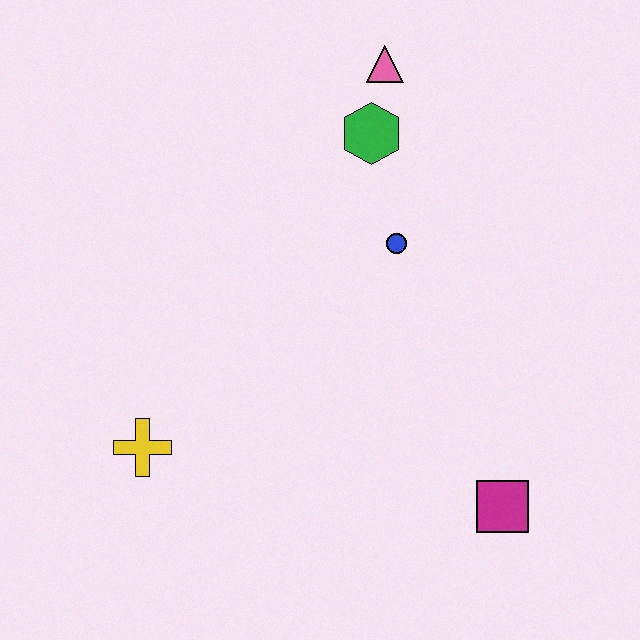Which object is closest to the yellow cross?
The blue circle is closest to the yellow cross.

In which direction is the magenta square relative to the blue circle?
The magenta square is below the blue circle.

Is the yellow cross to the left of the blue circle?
Yes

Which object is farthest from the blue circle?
The yellow cross is farthest from the blue circle.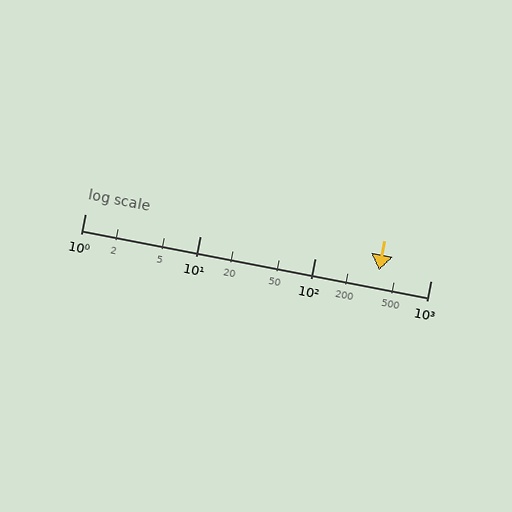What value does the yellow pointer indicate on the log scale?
The pointer indicates approximately 360.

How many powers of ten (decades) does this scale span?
The scale spans 3 decades, from 1 to 1000.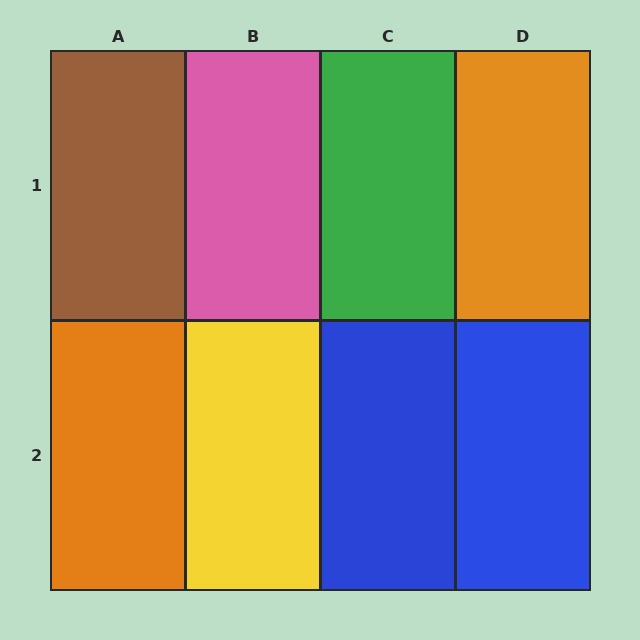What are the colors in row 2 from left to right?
Orange, yellow, blue, blue.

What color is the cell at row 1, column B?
Pink.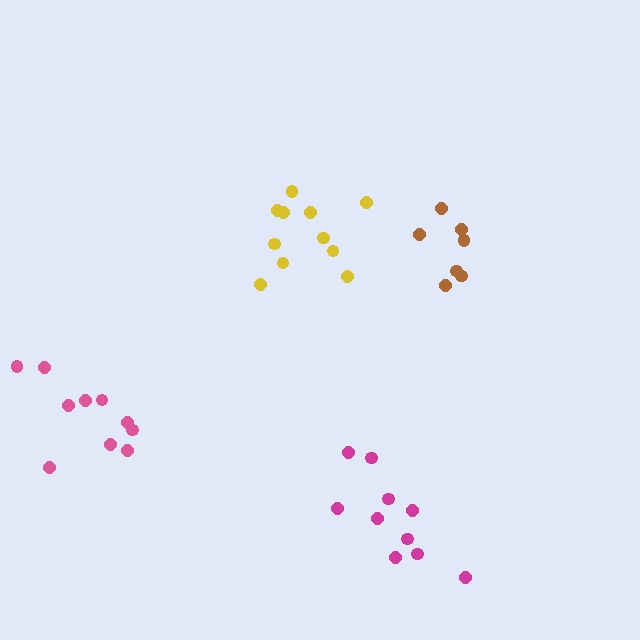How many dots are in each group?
Group 1: 11 dots, Group 2: 10 dots, Group 3: 7 dots, Group 4: 10 dots (38 total).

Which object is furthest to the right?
The brown cluster is rightmost.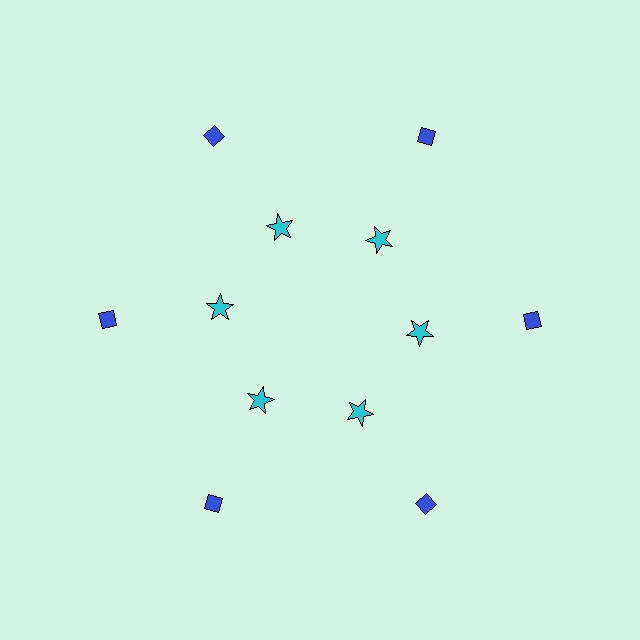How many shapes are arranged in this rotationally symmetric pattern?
There are 12 shapes, arranged in 6 groups of 2.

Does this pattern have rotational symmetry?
Yes, this pattern has 6-fold rotational symmetry. It looks the same after rotating 60 degrees around the center.